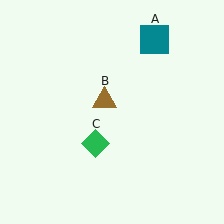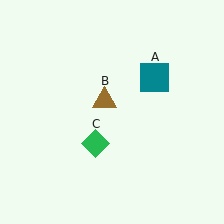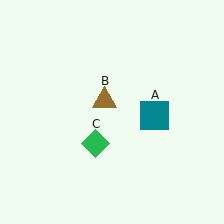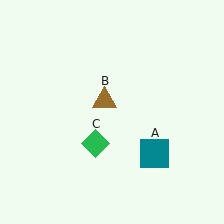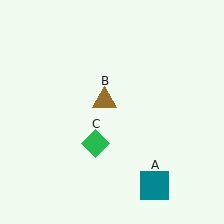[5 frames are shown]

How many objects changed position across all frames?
1 object changed position: teal square (object A).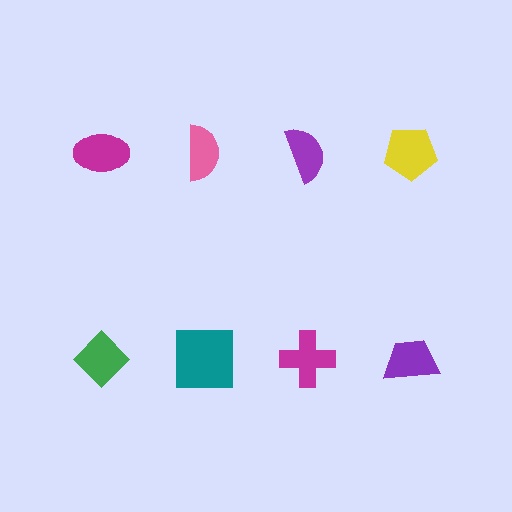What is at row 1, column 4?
A yellow pentagon.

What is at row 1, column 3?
A purple semicircle.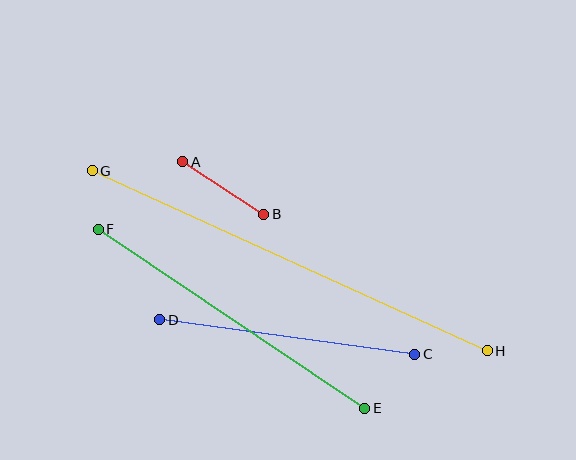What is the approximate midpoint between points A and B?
The midpoint is at approximately (223, 188) pixels.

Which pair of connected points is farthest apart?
Points G and H are farthest apart.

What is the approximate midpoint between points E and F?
The midpoint is at approximately (232, 319) pixels.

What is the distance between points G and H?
The distance is approximately 434 pixels.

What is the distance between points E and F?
The distance is approximately 321 pixels.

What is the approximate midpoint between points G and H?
The midpoint is at approximately (290, 261) pixels.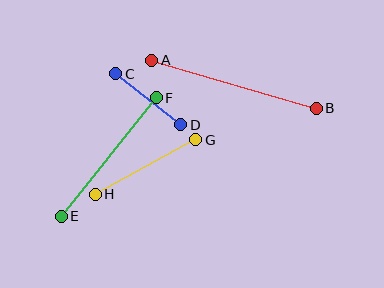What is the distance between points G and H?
The distance is approximately 115 pixels.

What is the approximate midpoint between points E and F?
The midpoint is at approximately (109, 157) pixels.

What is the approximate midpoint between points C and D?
The midpoint is at approximately (148, 99) pixels.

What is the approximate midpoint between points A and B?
The midpoint is at approximately (234, 84) pixels.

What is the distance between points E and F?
The distance is approximately 152 pixels.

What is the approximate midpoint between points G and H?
The midpoint is at approximately (145, 167) pixels.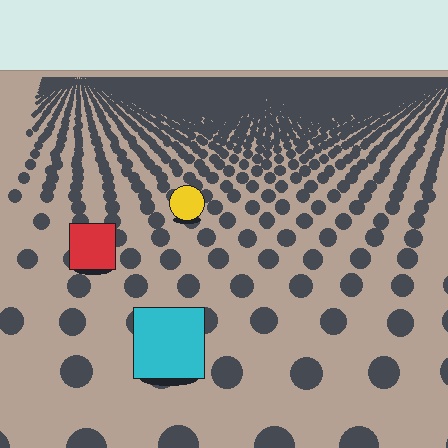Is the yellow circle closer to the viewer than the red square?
No. The red square is closer — you can tell from the texture gradient: the ground texture is coarser near it.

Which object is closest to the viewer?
The cyan square is closest. The texture marks near it are larger and more spread out.